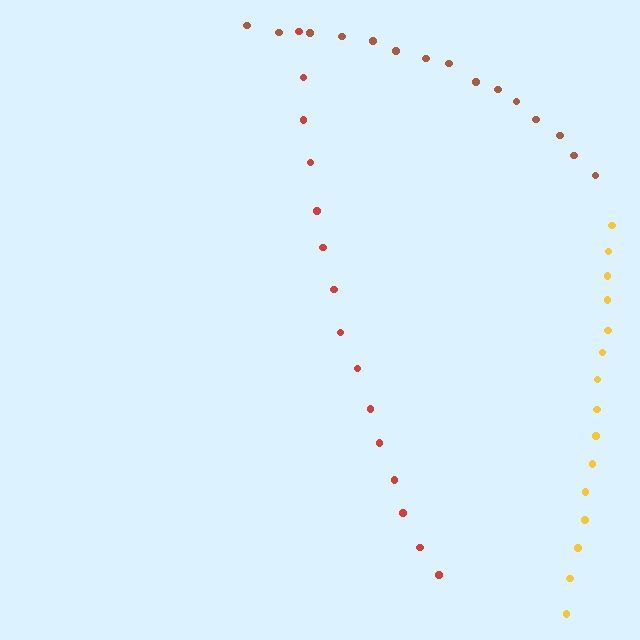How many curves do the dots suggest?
There are 3 distinct paths.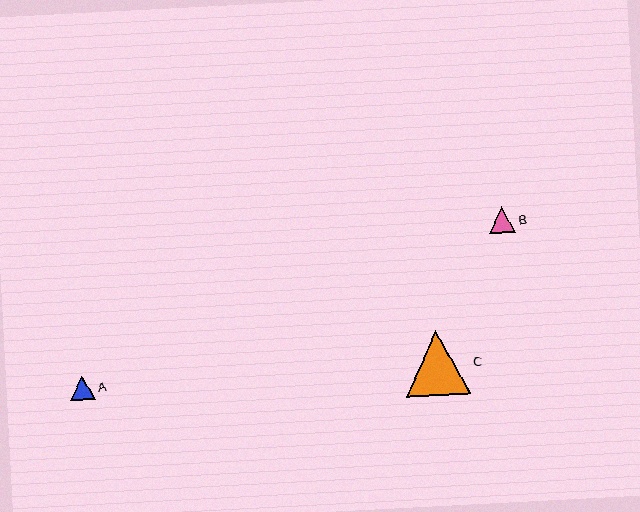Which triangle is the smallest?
Triangle A is the smallest with a size of approximately 25 pixels.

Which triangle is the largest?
Triangle C is the largest with a size of approximately 65 pixels.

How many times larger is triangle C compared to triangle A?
Triangle C is approximately 2.6 times the size of triangle A.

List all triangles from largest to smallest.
From largest to smallest: C, B, A.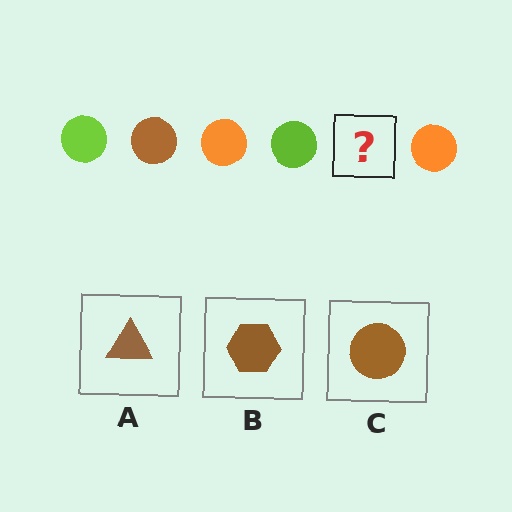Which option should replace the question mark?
Option C.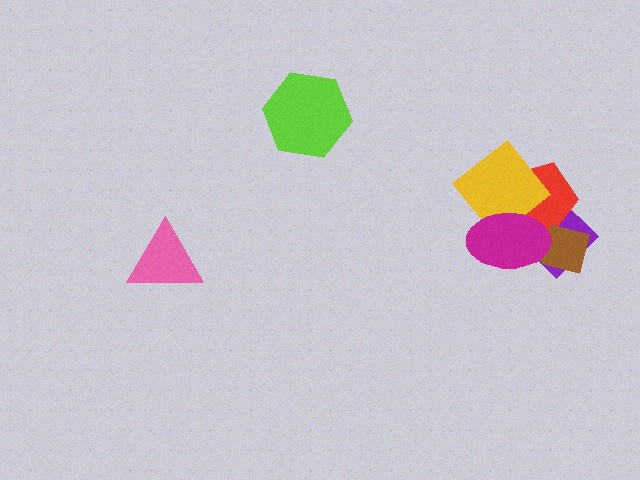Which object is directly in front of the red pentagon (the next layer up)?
The yellow diamond is directly in front of the red pentagon.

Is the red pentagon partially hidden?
Yes, it is partially covered by another shape.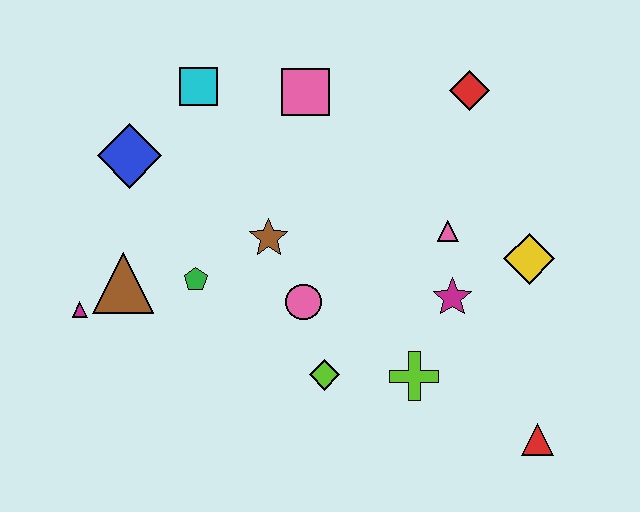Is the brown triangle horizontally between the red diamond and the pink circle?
No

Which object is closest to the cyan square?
The blue diamond is closest to the cyan square.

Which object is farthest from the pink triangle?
The magenta triangle is farthest from the pink triangle.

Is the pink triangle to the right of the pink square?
Yes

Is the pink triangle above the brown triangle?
Yes